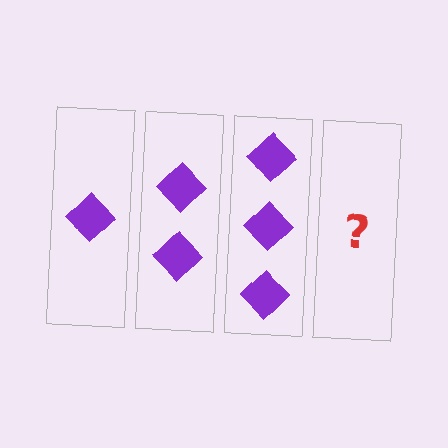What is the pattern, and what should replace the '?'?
The pattern is that each step adds one more diamond. The '?' should be 4 diamonds.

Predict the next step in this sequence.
The next step is 4 diamonds.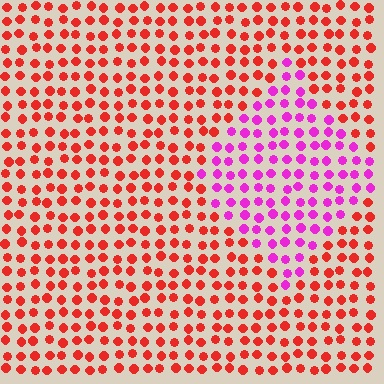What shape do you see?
I see a diamond.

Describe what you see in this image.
The image is filled with small red elements in a uniform arrangement. A diamond-shaped region is visible where the elements are tinted to a slightly different hue, forming a subtle color boundary.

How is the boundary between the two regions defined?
The boundary is defined purely by a slight shift in hue (about 56 degrees). Spacing, size, and orientation are identical on both sides.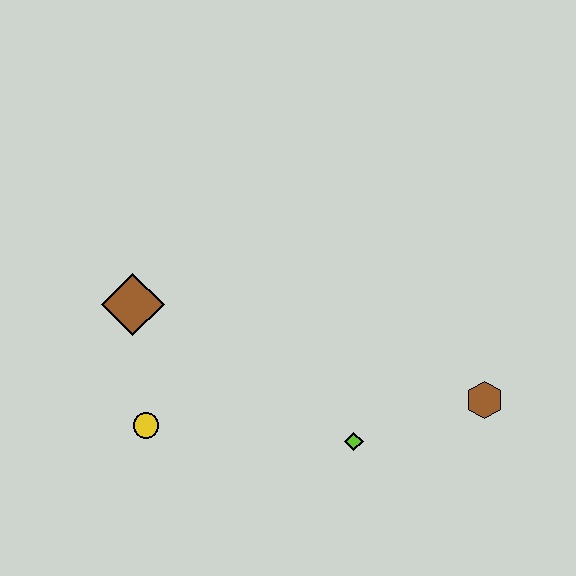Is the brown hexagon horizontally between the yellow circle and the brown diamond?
No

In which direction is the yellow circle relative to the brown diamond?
The yellow circle is below the brown diamond.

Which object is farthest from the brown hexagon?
The brown diamond is farthest from the brown hexagon.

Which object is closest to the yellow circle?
The brown diamond is closest to the yellow circle.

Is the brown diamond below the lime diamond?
No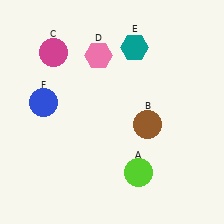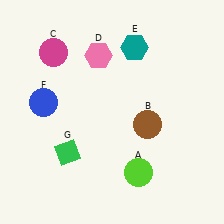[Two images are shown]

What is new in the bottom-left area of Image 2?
A green diamond (G) was added in the bottom-left area of Image 2.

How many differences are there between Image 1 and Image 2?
There is 1 difference between the two images.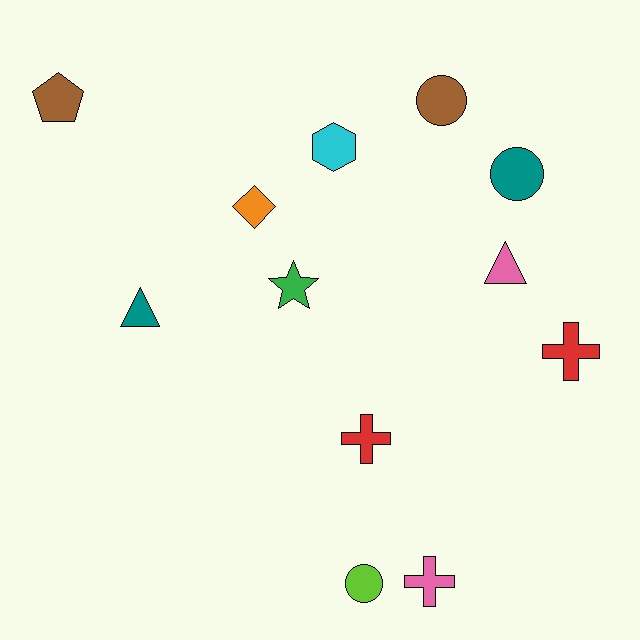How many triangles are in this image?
There are 2 triangles.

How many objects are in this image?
There are 12 objects.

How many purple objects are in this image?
There are no purple objects.